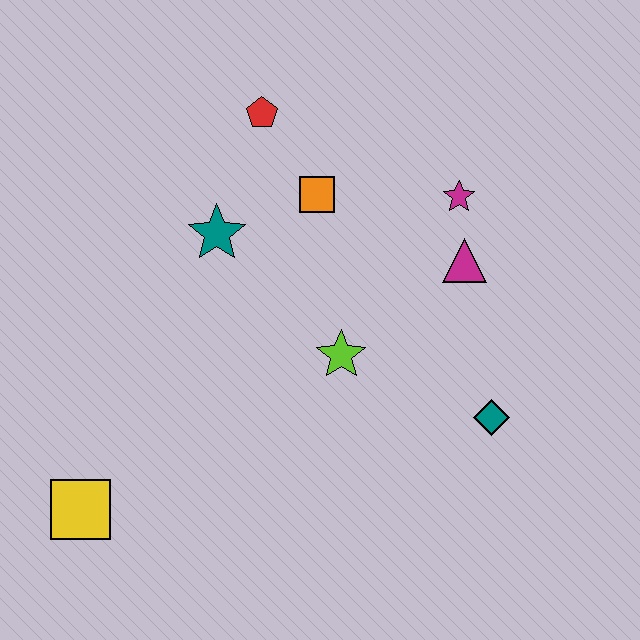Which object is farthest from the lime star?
The yellow square is farthest from the lime star.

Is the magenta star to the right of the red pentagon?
Yes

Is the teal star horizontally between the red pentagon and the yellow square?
Yes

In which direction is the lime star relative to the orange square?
The lime star is below the orange square.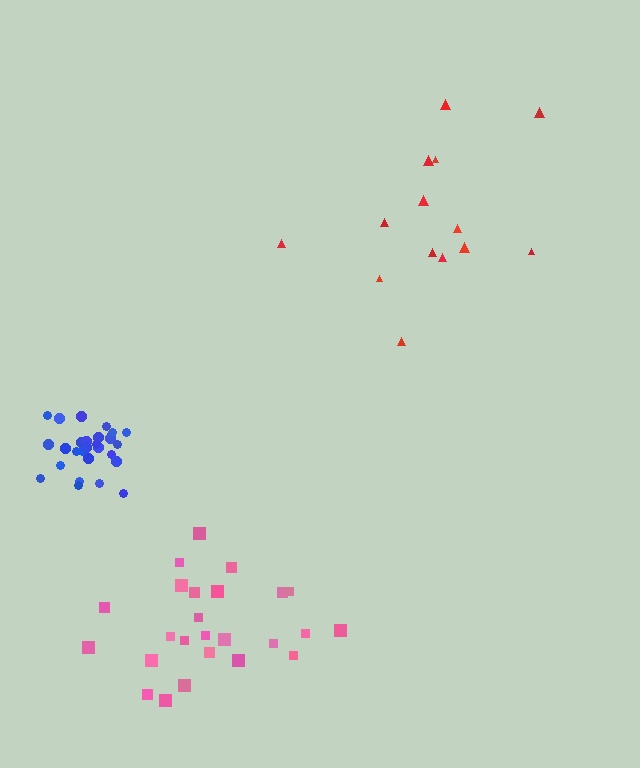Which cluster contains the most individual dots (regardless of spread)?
Blue (28).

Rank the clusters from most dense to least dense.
blue, pink, red.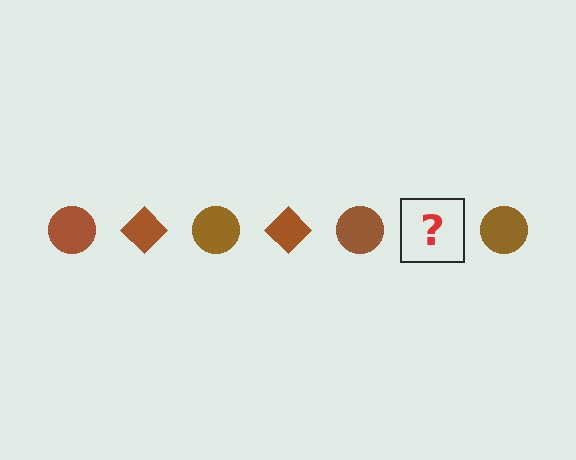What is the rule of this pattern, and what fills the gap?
The rule is that the pattern cycles through circle, diamond shapes in brown. The gap should be filled with a brown diamond.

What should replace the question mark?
The question mark should be replaced with a brown diamond.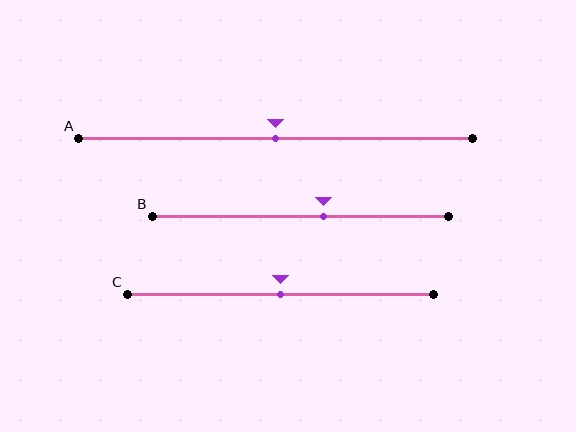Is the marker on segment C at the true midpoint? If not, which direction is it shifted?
Yes, the marker on segment C is at the true midpoint.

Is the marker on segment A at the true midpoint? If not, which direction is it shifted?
Yes, the marker on segment A is at the true midpoint.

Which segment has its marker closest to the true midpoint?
Segment A has its marker closest to the true midpoint.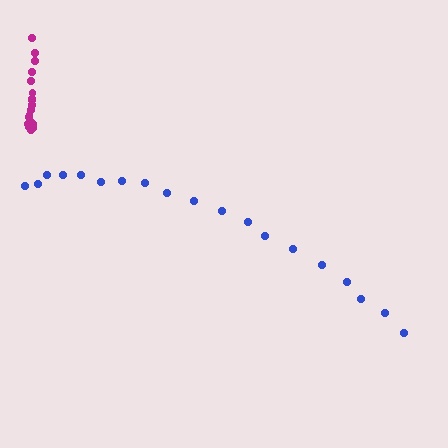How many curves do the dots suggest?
There are 2 distinct paths.